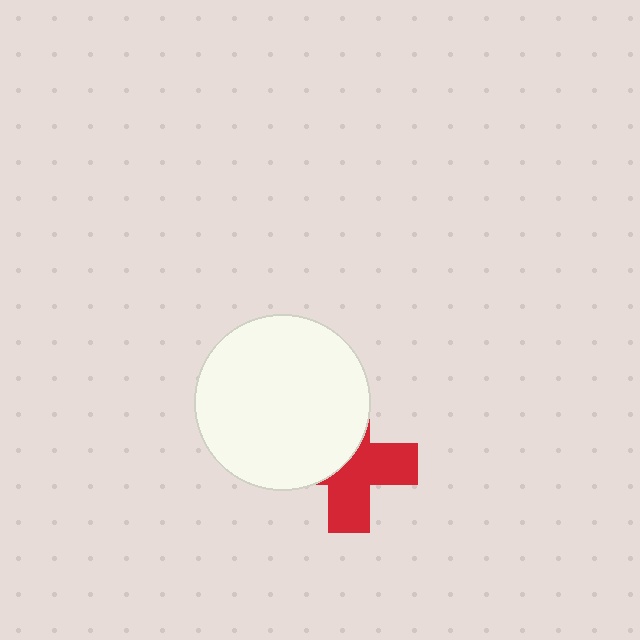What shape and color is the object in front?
The object in front is a white circle.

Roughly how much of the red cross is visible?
About half of it is visible (roughly 53%).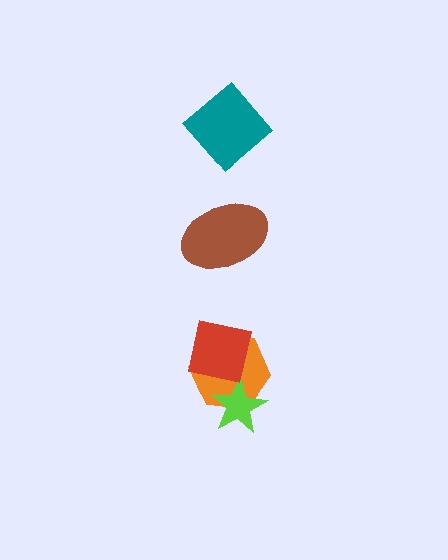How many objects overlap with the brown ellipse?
0 objects overlap with the brown ellipse.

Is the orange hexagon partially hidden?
Yes, it is partially covered by another shape.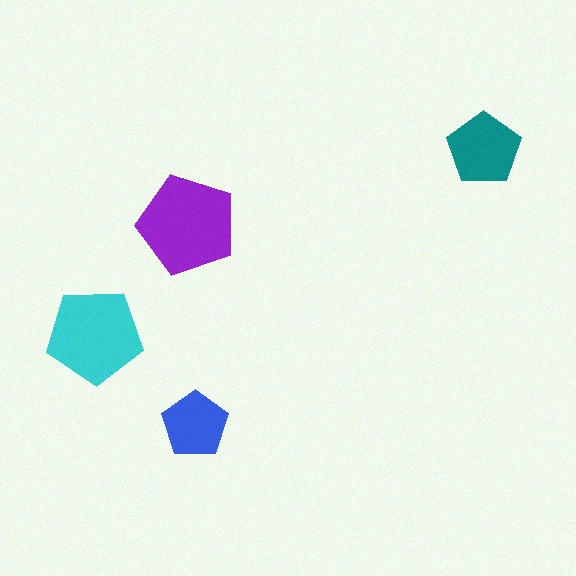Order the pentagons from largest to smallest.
the purple one, the cyan one, the teal one, the blue one.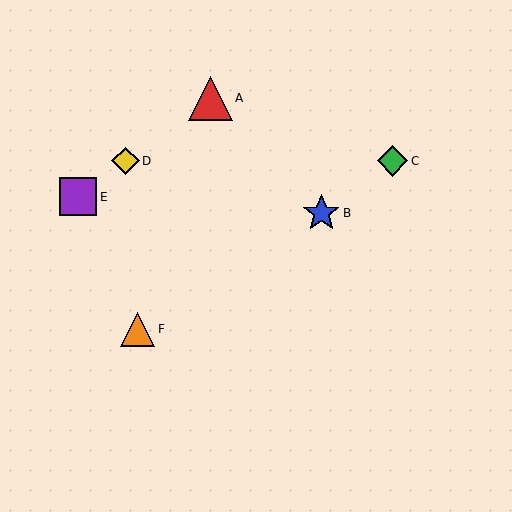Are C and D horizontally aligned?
Yes, both are at y≈161.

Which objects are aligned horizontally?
Objects C, D are aligned horizontally.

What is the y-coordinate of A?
Object A is at y≈98.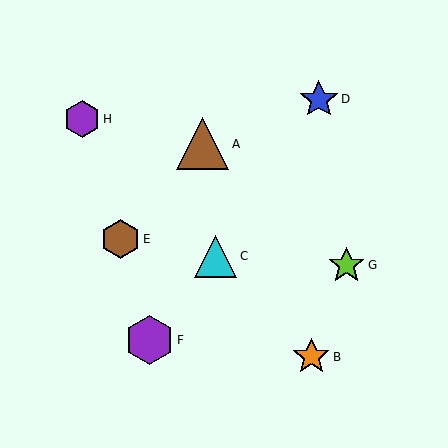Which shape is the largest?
The brown triangle (labeled A) is the largest.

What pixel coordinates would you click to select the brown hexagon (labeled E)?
Click at (120, 239) to select the brown hexagon E.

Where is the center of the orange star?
The center of the orange star is at (311, 357).